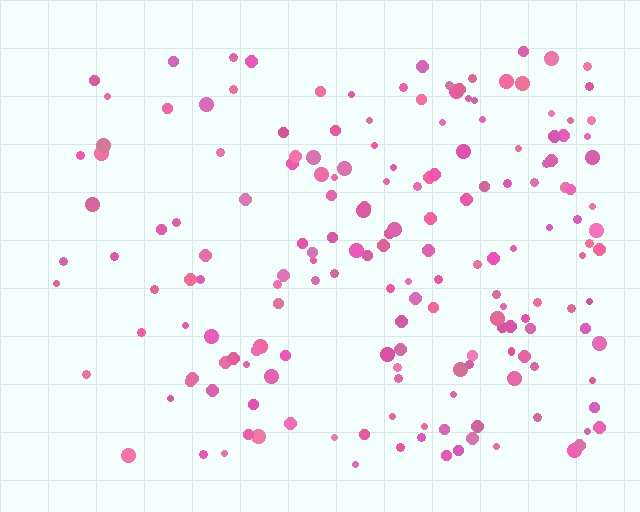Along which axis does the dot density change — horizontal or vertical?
Horizontal.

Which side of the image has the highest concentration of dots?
The right.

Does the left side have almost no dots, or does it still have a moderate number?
Still a moderate number, just noticeably fewer than the right.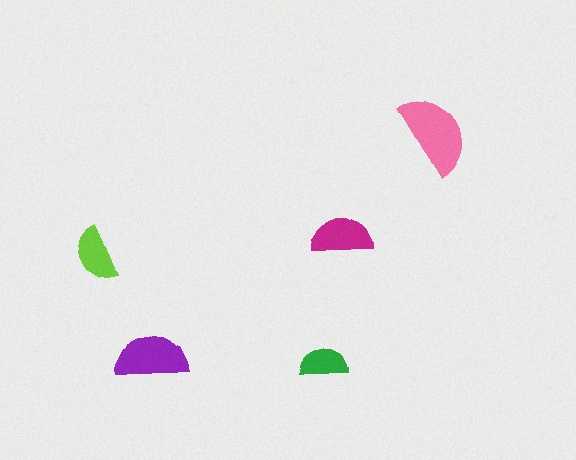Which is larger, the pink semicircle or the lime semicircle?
The pink one.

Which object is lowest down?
The green semicircle is bottommost.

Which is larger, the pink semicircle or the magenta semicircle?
The pink one.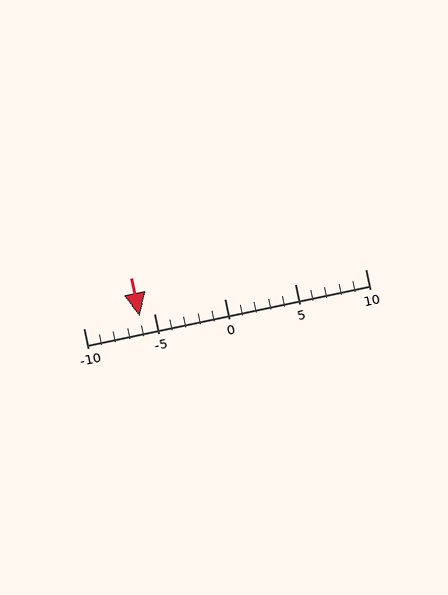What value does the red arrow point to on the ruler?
The red arrow points to approximately -6.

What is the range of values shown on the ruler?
The ruler shows values from -10 to 10.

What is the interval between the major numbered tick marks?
The major tick marks are spaced 5 units apart.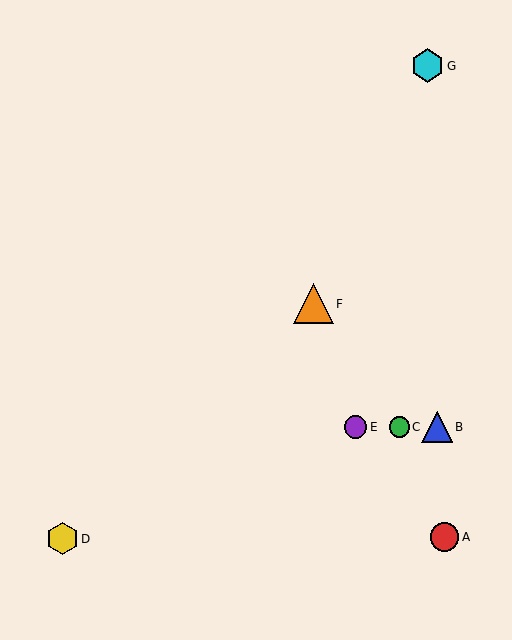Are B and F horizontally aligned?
No, B is at y≈427 and F is at y≈304.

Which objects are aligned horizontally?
Objects B, C, E are aligned horizontally.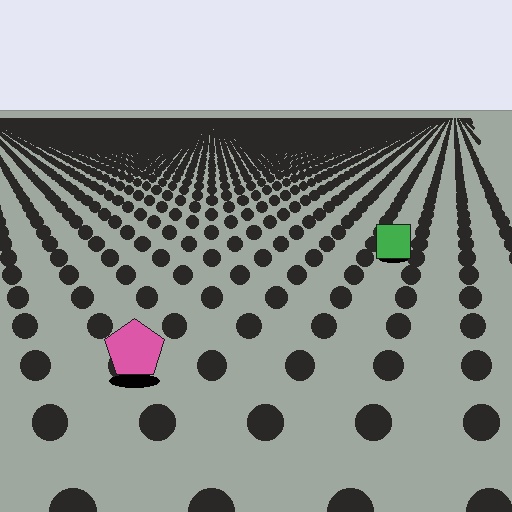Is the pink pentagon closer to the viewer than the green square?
Yes. The pink pentagon is closer — you can tell from the texture gradient: the ground texture is coarser near it.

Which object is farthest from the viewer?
The green square is farthest from the viewer. It appears smaller and the ground texture around it is denser.